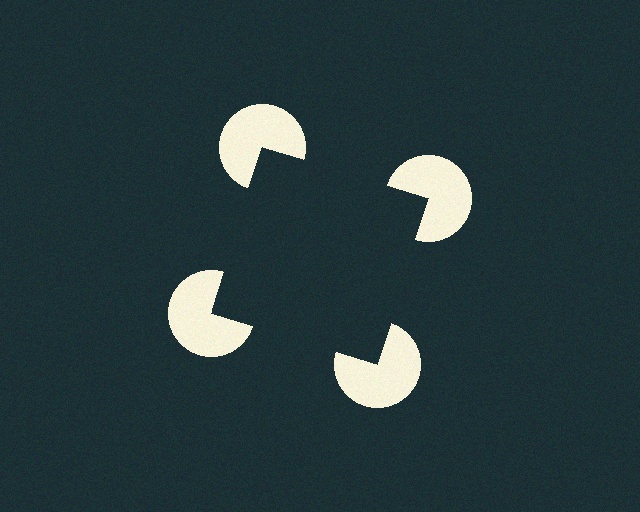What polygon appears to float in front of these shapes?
An illusory square — its edges are inferred from the aligned wedge cuts in the pac-man discs, not physically drawn.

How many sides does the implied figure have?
4 sides.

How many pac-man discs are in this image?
There are 4 — one at each vertex of the illusory square.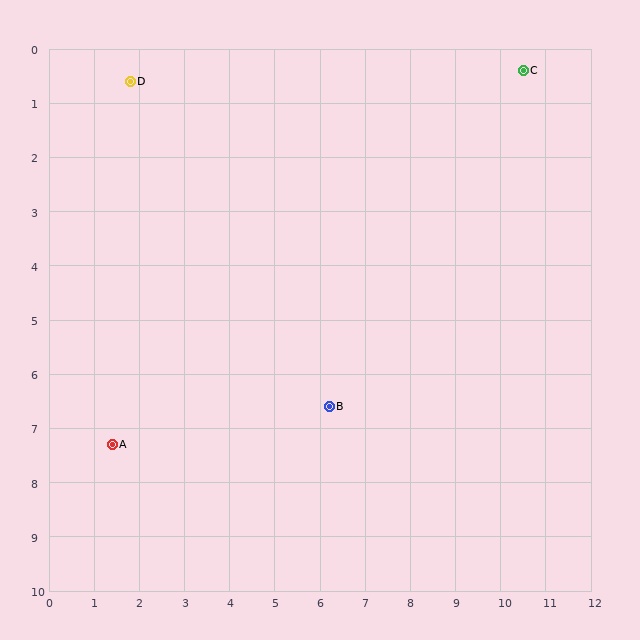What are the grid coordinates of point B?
Point B is at approximately (6.2, 6.6).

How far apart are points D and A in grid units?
Points D and A are about 6.7 grid units apart.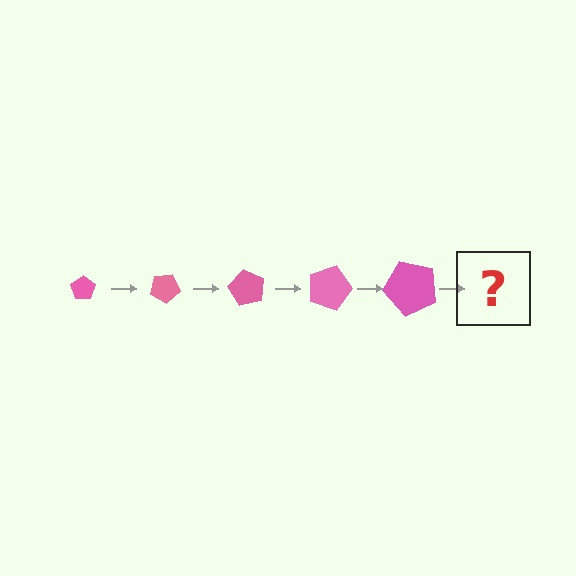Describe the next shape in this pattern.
It should be a pentagon, larger than the previous one and rotated 150 degrees from the start.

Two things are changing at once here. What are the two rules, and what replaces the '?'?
The two rules are that the pentagon grows larger each step and it rotates 30 degrees each step. The '?' should be a pentagon, larger than the previous one and rotated 150 degrees from the start.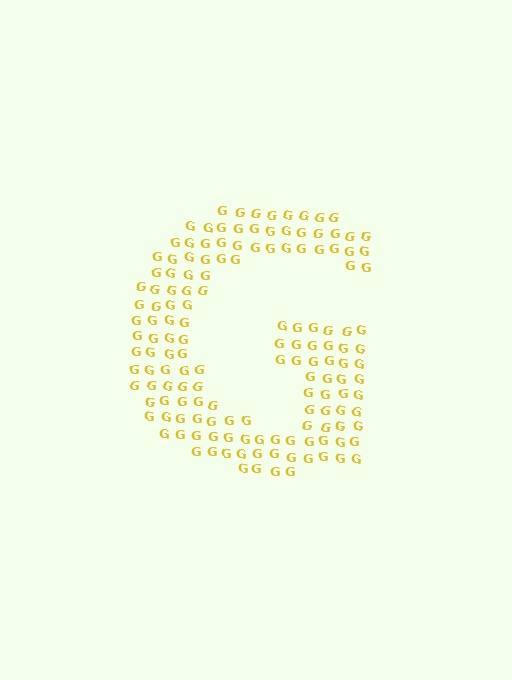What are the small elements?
The small elements are letter G's.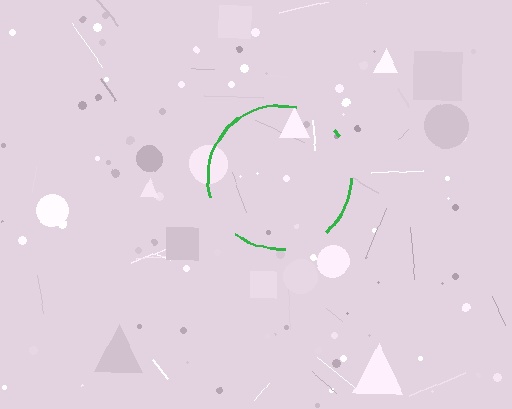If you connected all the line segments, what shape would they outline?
They would outline a circle.